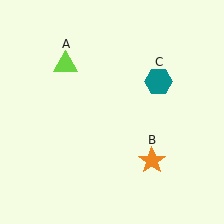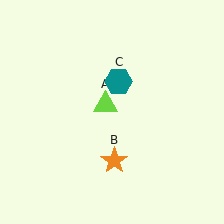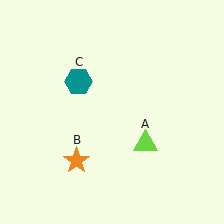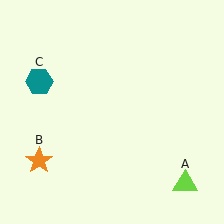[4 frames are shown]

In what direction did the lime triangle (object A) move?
The lime triangle (object A) moved down and to the right.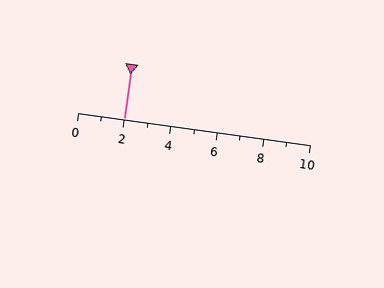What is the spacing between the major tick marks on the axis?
The major ticks are spaced 2 apart.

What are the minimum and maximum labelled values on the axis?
The axis runs from 0 to 10.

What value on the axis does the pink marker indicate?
The marker indicates approximately 2.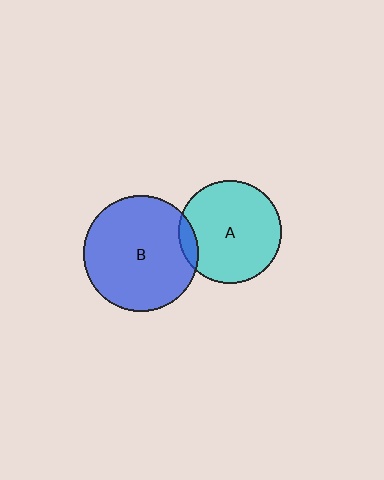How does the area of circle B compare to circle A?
Approximately 1.3 times.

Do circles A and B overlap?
Yes.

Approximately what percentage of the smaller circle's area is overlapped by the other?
Approximately 10%.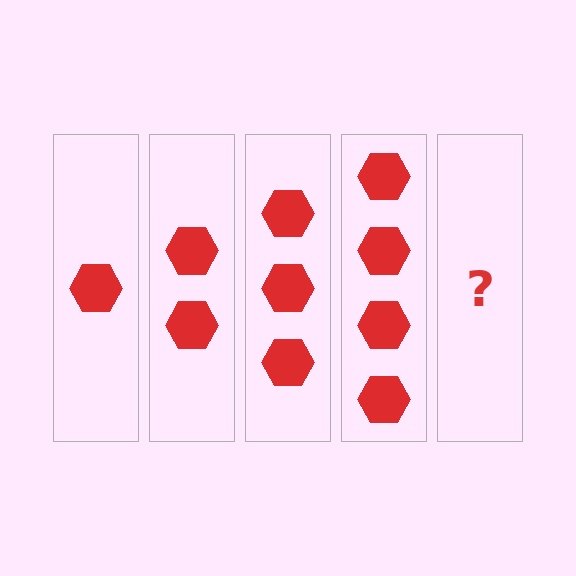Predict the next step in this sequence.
The next step is 5 hexagons.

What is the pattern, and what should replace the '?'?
The pattern is that each step adds one more hexagon. The '?' should be 5 hexagons.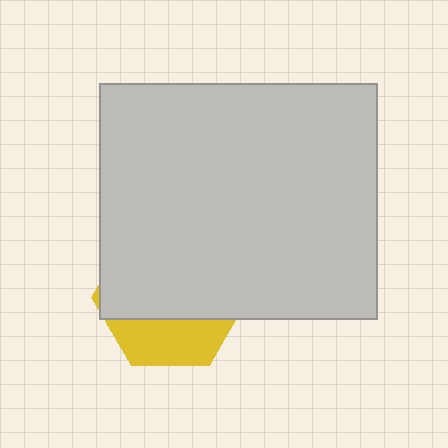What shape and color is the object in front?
The object in front is a light gray rectangle.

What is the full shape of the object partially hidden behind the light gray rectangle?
The partially hidden object is a yellow hexagon.